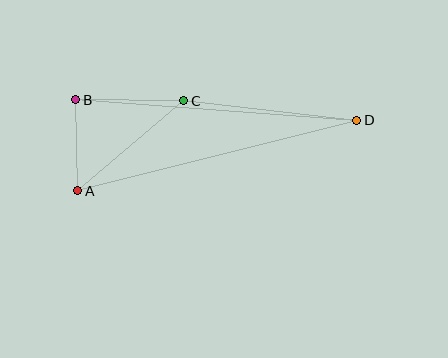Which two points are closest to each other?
Points A and B are closest to each other.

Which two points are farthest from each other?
Points A and D are farthest from each other.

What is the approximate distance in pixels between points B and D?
The distance between B and D is approximately 282 pixels.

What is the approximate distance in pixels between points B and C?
The distance between B and C is approximately 108 pixels.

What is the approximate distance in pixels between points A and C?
The distance between A and C is approximately 139 pixels.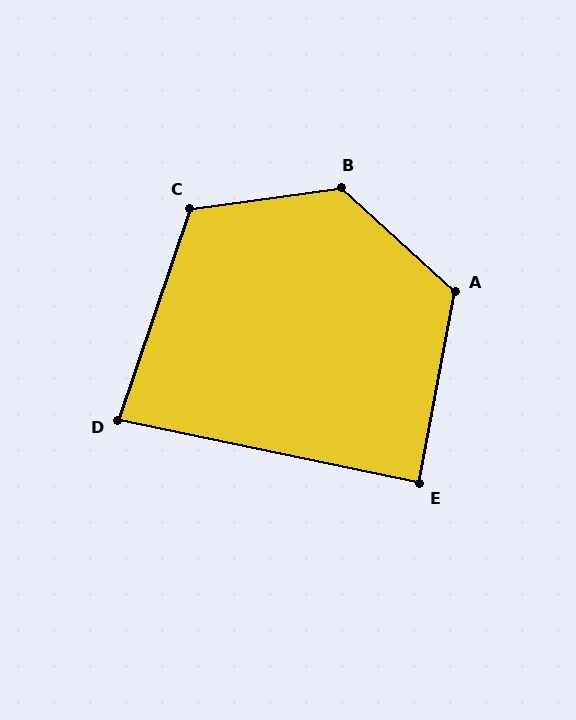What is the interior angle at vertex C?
Approximately 117 degrees (obtuse).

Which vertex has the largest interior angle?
B, at approximately 130 degrees.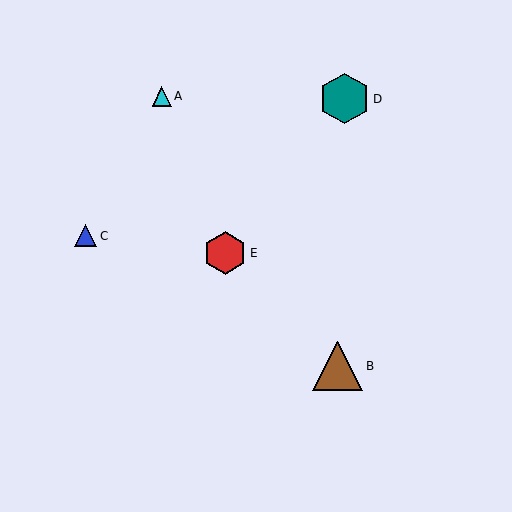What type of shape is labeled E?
Shape E is a red hexagon.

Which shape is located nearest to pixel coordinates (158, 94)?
The cyan triangle (labeled A) at (162, 97) is nearest to that location.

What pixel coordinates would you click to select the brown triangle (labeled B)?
Click at (338, 366) to select the brown triangle B.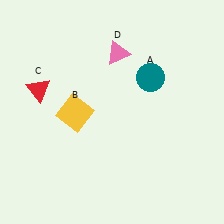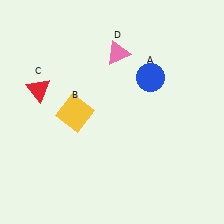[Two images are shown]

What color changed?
The circle (A) changed from teal in Image 1 to blue in Image 2.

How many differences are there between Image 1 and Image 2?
There is 1 difference between the two images.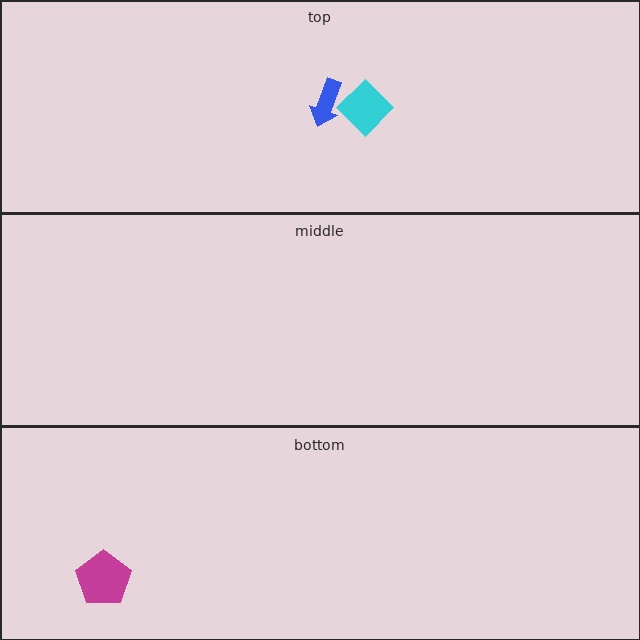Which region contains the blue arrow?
The top region.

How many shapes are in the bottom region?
1.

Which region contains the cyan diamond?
The top region.